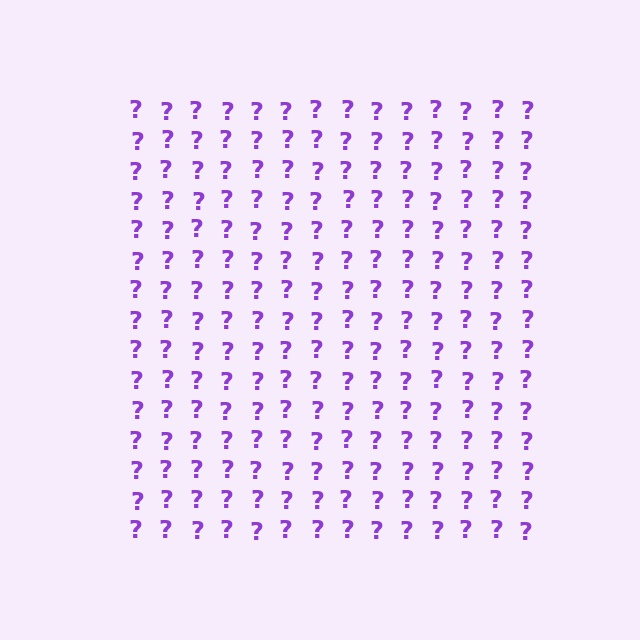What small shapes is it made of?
It is made of small question marks.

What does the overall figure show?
The overall figure shows a square.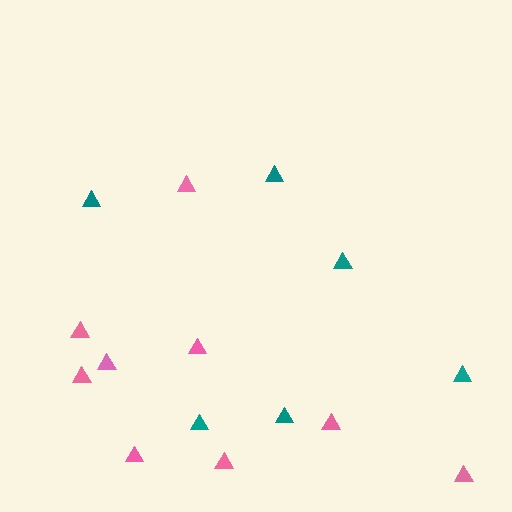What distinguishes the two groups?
There are 2 groups: one group of teal triangles (6) and one group of pink triangles (9).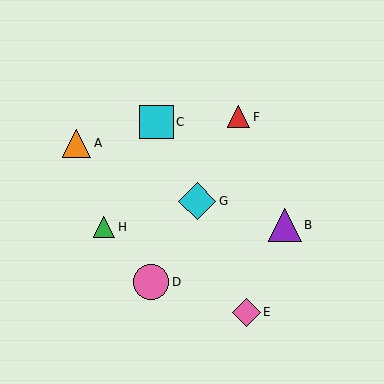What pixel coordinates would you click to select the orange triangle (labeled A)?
Click at (77, 143) to select the orange triangle A.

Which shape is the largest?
The cyan diamond (labeled G) is the largest.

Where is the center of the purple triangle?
The center of the purple triangle is at (285, 225).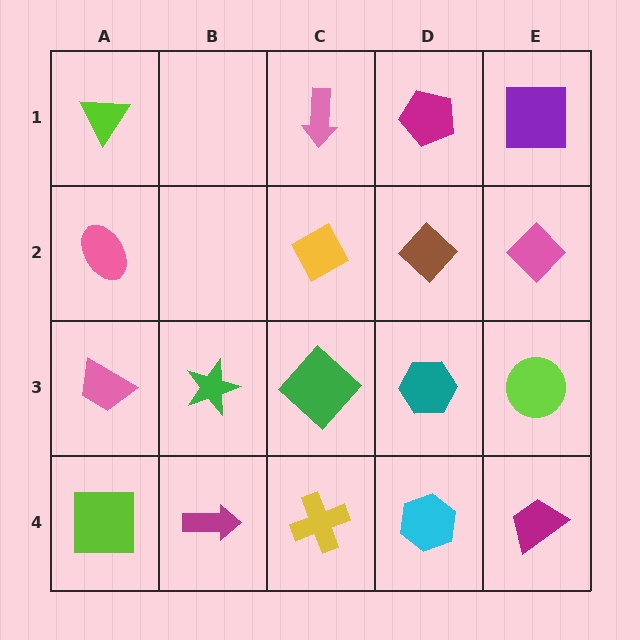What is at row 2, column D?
A brown diamond.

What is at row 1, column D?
A magenta pentagon.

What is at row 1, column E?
A purple square.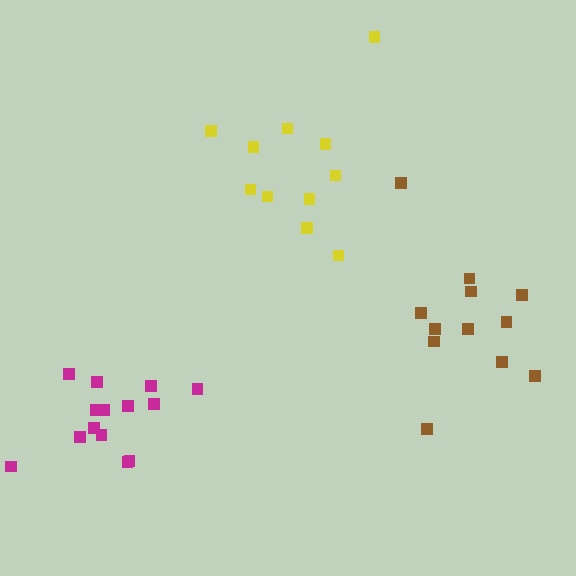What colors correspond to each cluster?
The clusters are colored: brown, yellow, magenta.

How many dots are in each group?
Group 1: 12 dots, Group 2: 11 dots, Group 3: 14 dots (37 total).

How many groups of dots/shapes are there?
There are 3 groups.